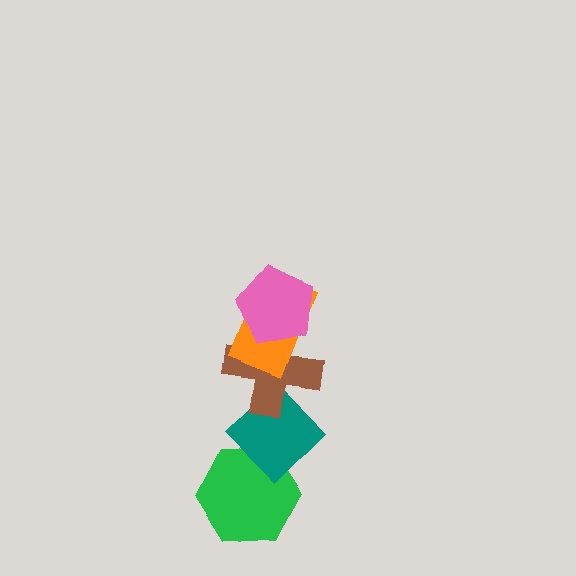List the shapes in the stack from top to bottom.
From top to bottom: the pink pentagon, the orange rectangle, the brown cross, the teal diamond, the green hexagon.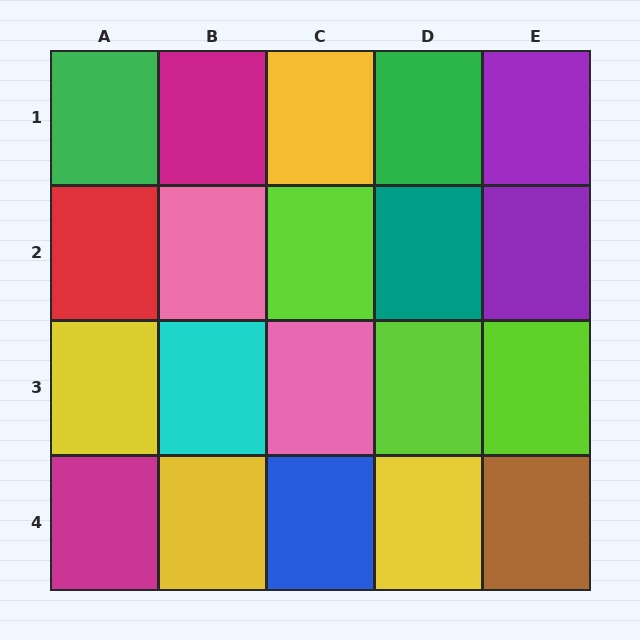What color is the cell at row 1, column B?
Magenta.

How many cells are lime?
3 cells are lime.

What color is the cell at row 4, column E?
Brown.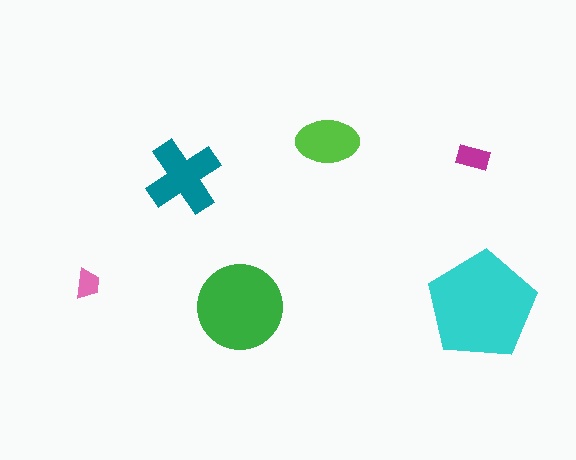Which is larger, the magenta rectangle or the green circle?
The green circle.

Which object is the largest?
The cyan pentagon.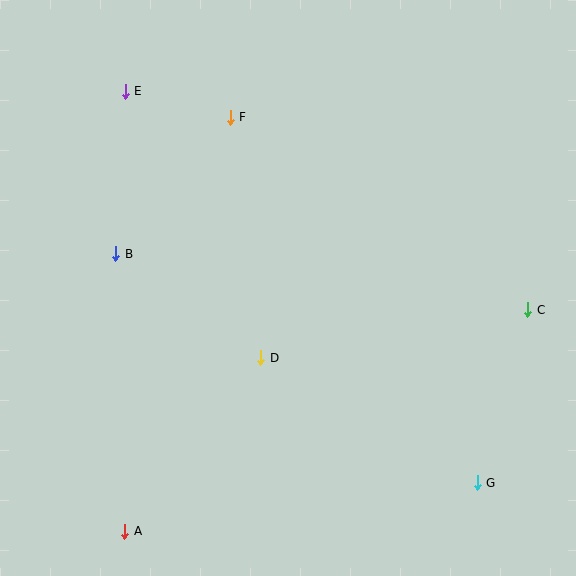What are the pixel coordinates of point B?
Point B is at (116, 254).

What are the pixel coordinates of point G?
Point G is at (477, 483).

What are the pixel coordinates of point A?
Point A is at (125, 531).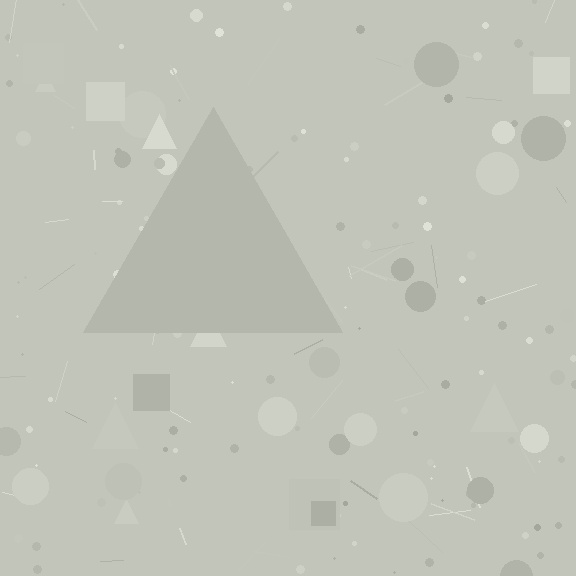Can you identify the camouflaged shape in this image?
The camouflaged shape is a triangle.